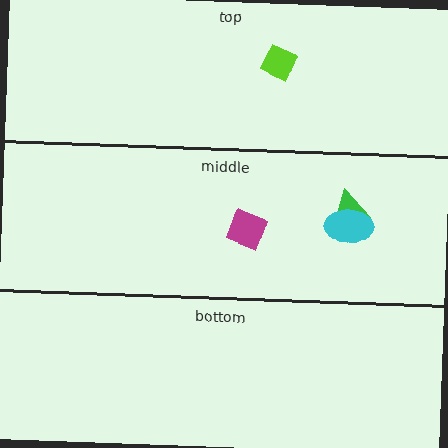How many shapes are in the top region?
1.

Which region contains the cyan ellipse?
The middle region.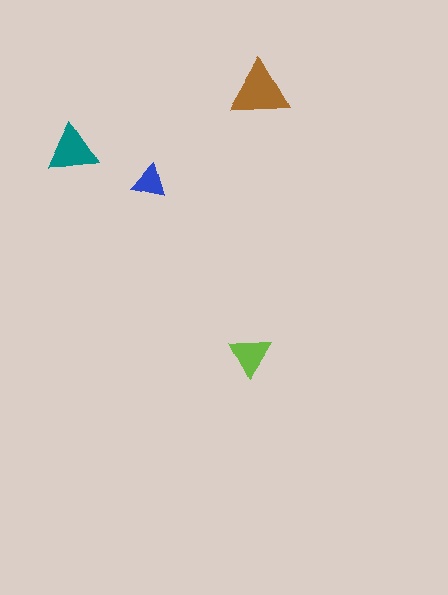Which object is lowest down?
The lime triangle is bottommost.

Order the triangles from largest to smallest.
the brown one, the teal one, the lime one, the blue one.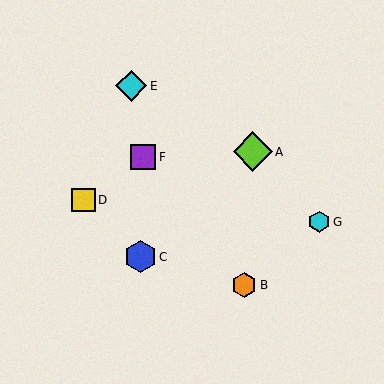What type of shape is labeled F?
Shape F is a purple square.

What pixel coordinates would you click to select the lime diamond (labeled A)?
Click at (253, 152) to select the lime diamond A.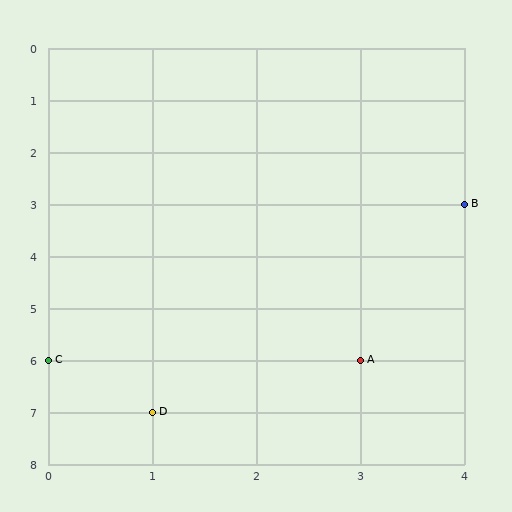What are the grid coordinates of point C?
Point C is at grid coordinates (0, 6).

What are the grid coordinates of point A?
Point A is at grid coordinates (3, 6).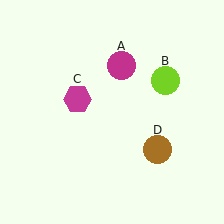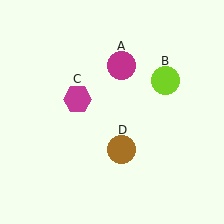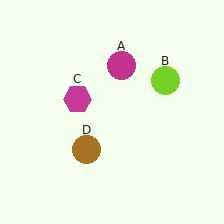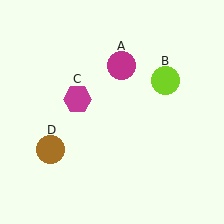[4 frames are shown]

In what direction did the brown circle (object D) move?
The brown circle (object D) moved left.